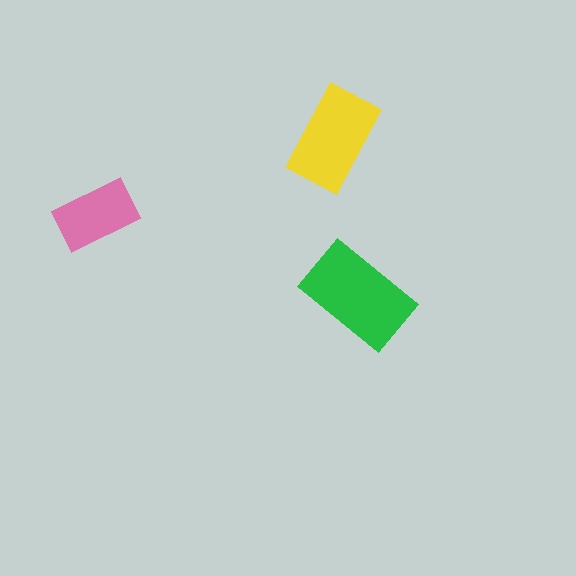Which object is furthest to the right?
The green rectangle is rightmost.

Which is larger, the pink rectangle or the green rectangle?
The green one.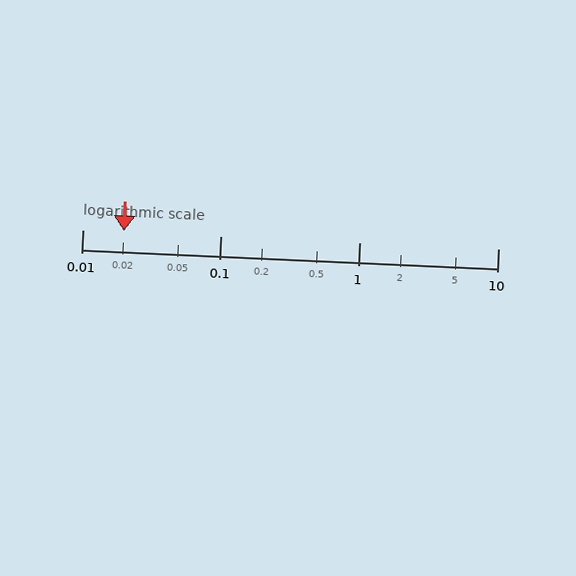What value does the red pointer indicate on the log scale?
The pointer indicates approximately 0.02.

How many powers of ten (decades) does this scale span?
The scale spans 3 decades, from 0.01 to 10.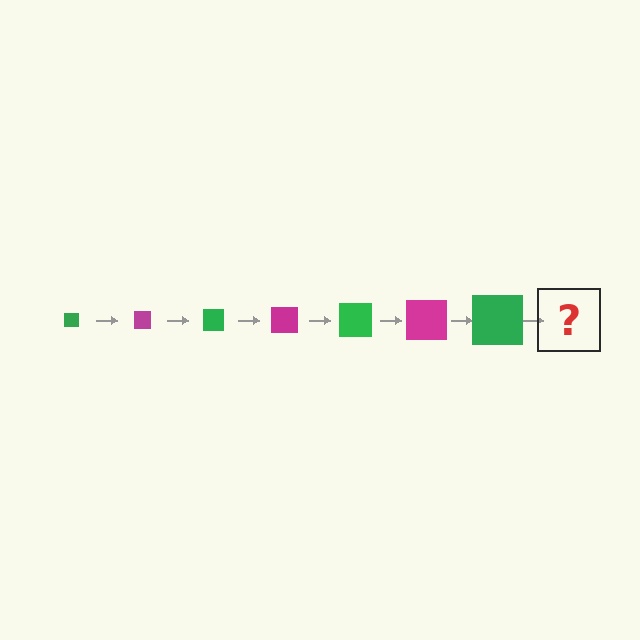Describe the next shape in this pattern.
It should be a magenta square, larger than the previous one.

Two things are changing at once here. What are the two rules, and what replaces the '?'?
The two rules are that the square grows larger each step and the color cycles through green and magenta. The '?' should be a magenta square, larger than the previous one.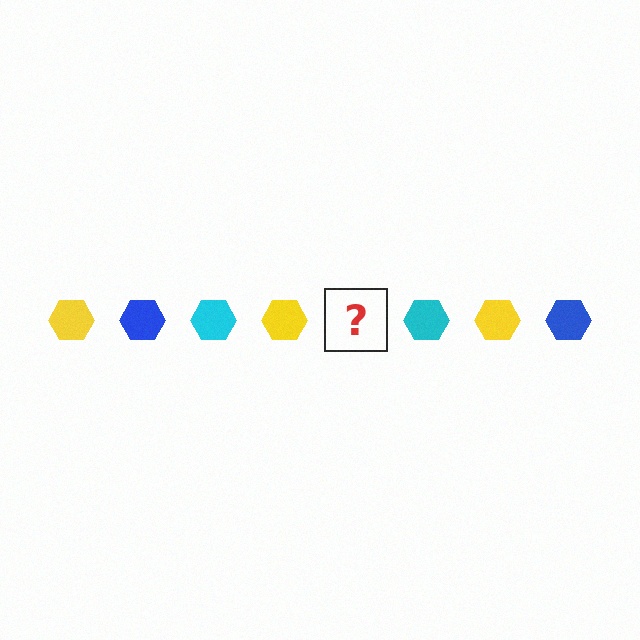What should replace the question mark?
The question mark should be replaced with a blue hexagon.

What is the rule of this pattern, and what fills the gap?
The rule is that the pattern cycles through yellow, blue, cyan hexagons. The gap should be filled with a blue hexagon.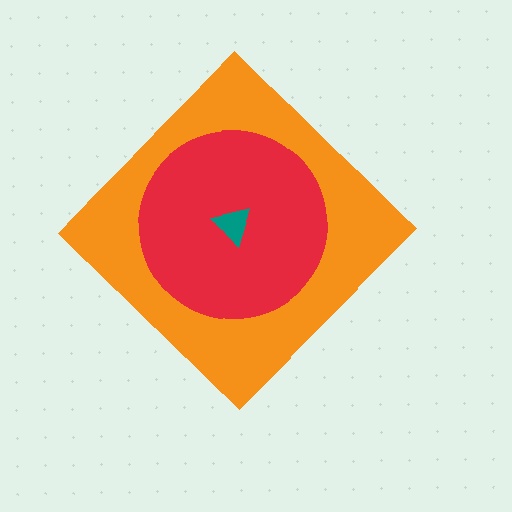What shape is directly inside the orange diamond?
The red circle.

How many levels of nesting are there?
3.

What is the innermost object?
The teal triangle.